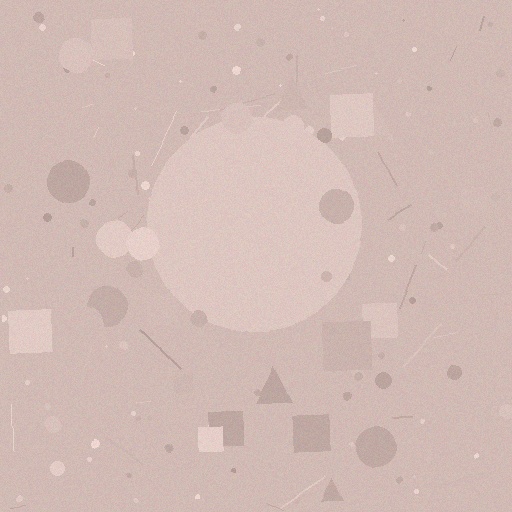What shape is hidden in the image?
A circle is hidden in the image.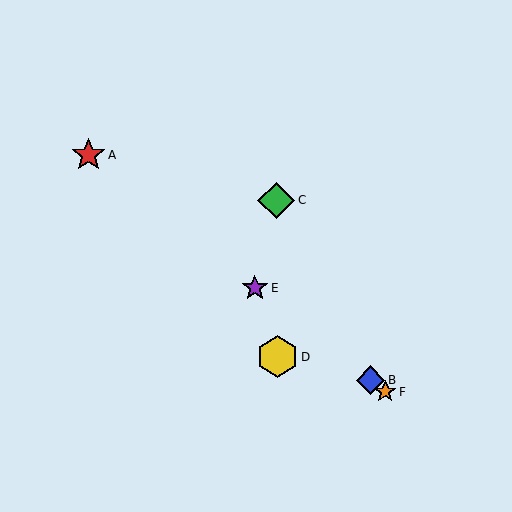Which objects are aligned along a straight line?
Objects A, B, E, F are aligned along a straight line.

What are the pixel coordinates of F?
Object F is at (385, 392).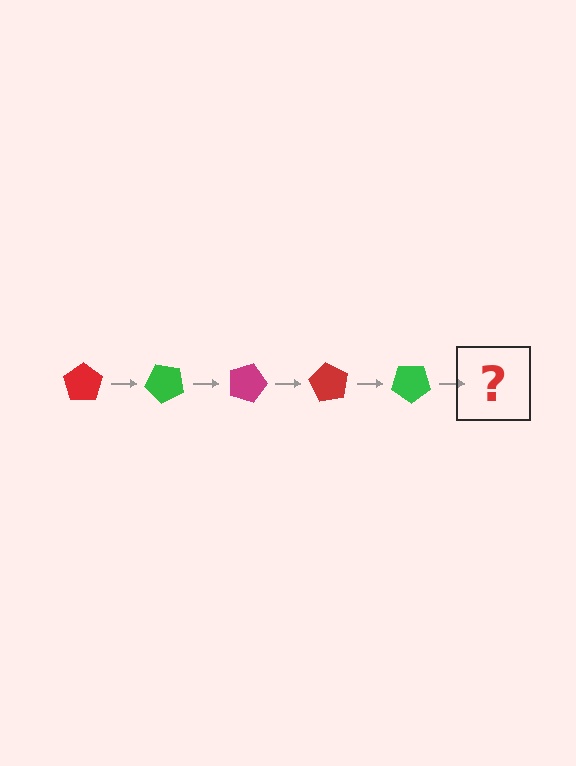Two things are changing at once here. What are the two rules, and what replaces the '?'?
The two rules are that it rotates 45 degrees each step and the color cycles through red, green, and magenta. The '?' should be a magenta pentagon, rotated 225 degrees from the start.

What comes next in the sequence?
The next element should be a magenta pentagon, rotated 225 degrees from the start.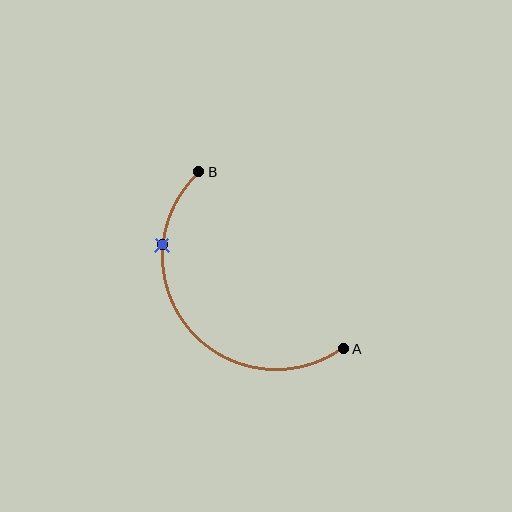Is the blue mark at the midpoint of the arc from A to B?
No. The blue mark lies on the arc but is closer to endpoint B. The arc midpoint would be at the point on the curve equidistant along the arc from both A and B.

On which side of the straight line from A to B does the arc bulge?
The arc bulges below and to the left of the straight line connecting A and B.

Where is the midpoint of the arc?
The arc midpoint is the point on the curve farthest from the straight line joining A and B. It sits below and to the left of that line.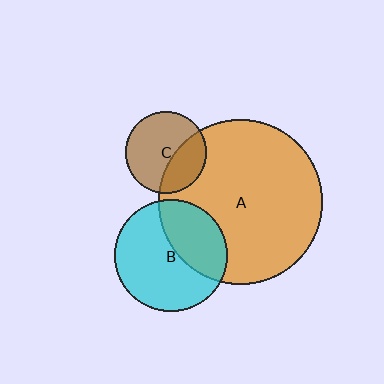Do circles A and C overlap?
Yes.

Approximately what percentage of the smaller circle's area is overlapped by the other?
Approximately 35%.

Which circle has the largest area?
Circle A (orange).